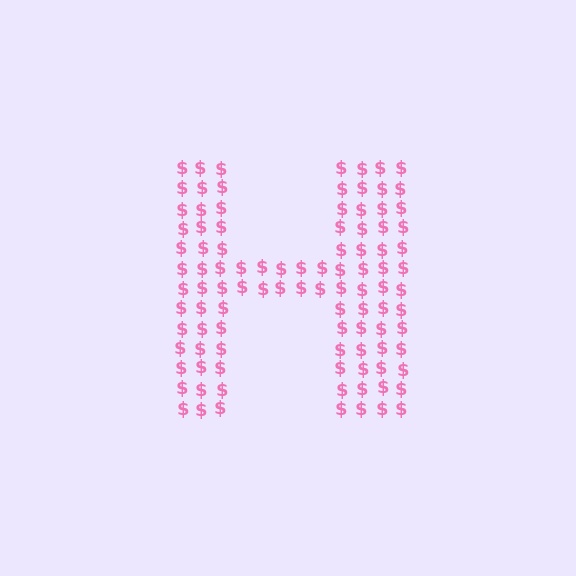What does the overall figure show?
The overall figure shows the letter H.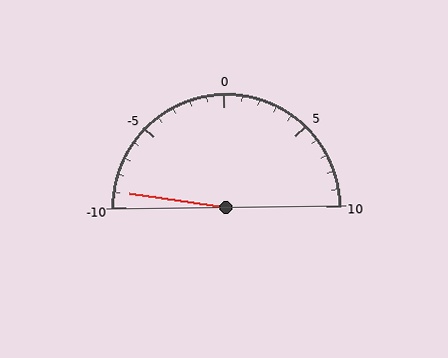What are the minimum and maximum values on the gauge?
The gauge ranges from -10 to 10.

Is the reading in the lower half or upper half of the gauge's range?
The reading is in the lower half of the range (-10 to 10).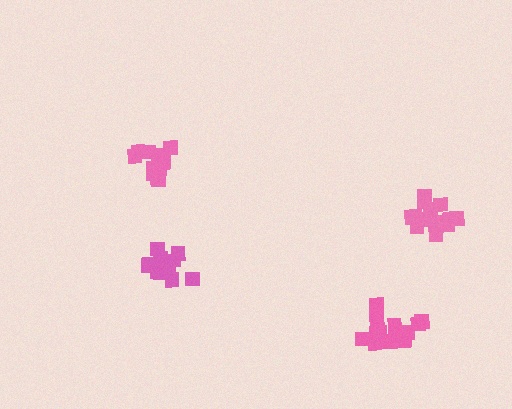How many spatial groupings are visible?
There are 4 spatial groupings.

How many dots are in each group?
Group 1: 11 dots, Group 2: 11 dots, Group 3: 17 dots, Group 4: 15 dots (54 total).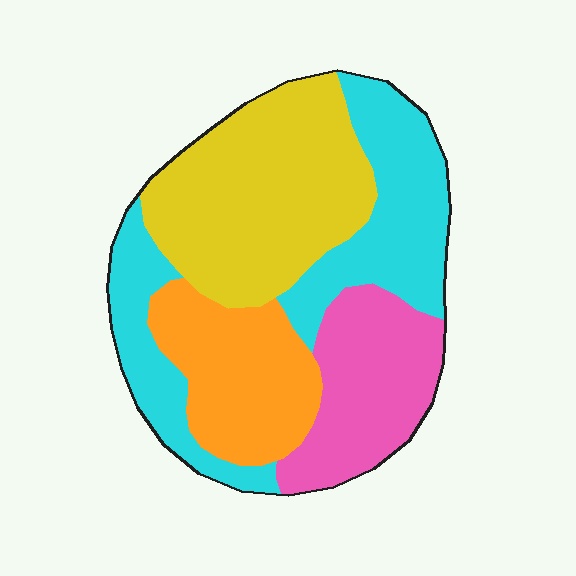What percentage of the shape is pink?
Pink takes up about one fifth (1/5) of the shape.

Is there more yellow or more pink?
Yellow.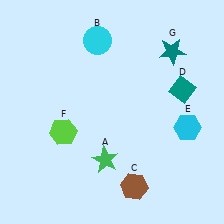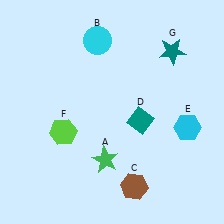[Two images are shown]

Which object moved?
The teal diamond (D) moved left.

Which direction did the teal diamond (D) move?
The teal diamond (D) moved left.